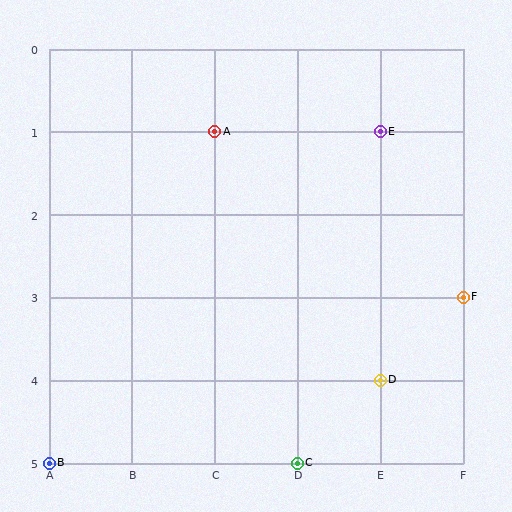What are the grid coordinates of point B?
Point B is at grid coordinates (A, 5).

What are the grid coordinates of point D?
Point D is at grid coordinates (E, 4).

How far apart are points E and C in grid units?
Points E and C are 1 column and 4 rows apart (about 4.1 grid units diagonally).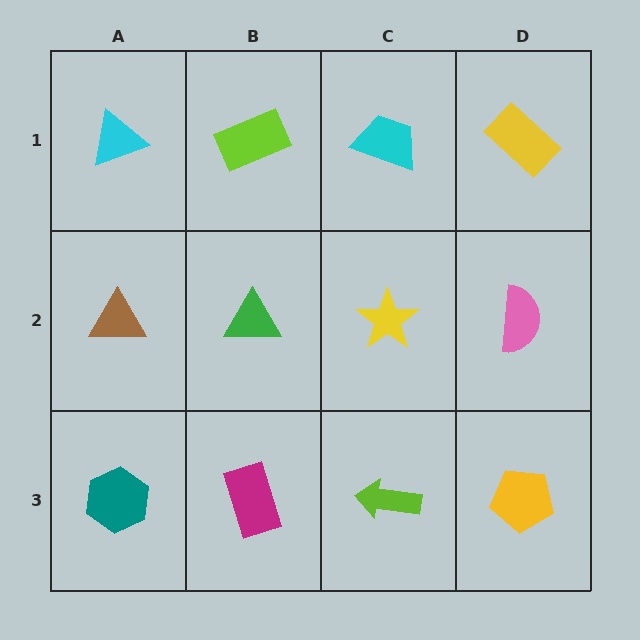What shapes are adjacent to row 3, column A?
A brown triangle (row 2, column A), a magenta rectangle (row 3, column B).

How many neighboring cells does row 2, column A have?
3.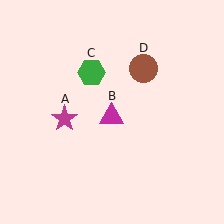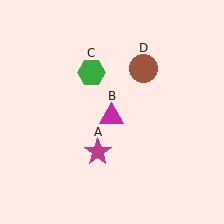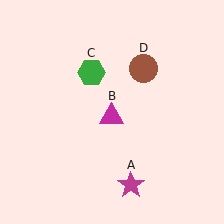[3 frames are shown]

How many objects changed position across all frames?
1 object changed position: magenta star (object A).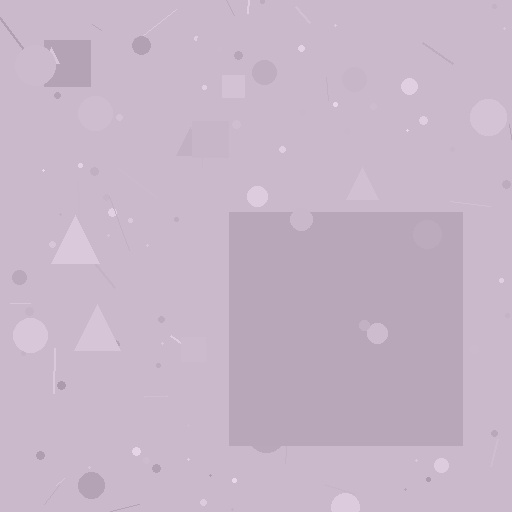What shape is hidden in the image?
A square is hidden in the image.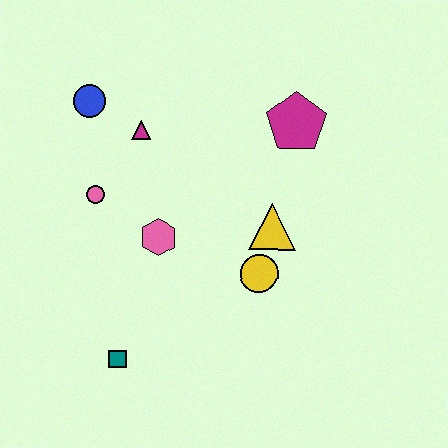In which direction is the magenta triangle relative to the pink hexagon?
The magenta triangle is above the pink hexagon.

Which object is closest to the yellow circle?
The yellow triangle is closest to the yellow circle.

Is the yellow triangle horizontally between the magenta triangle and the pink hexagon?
No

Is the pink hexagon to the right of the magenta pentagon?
No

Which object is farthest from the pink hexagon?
The magenta pentagon is farthest from the pink hexagon.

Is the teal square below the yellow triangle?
Yes